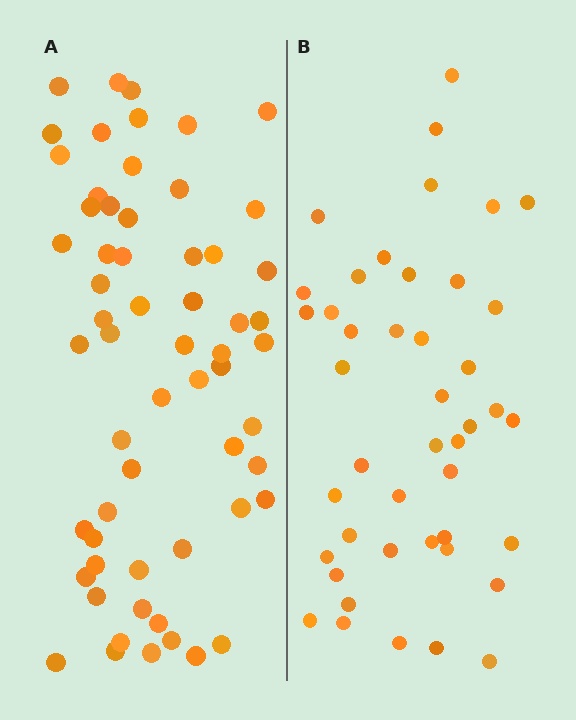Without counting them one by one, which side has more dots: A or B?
Region A (the left region) has more dots.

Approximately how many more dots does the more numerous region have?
Region A has approximately 15 more dots than region B.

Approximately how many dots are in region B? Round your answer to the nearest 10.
About 40 dots. (The exact count is 44, which rounds to 40.)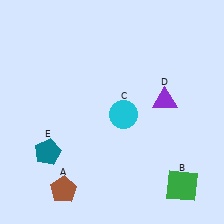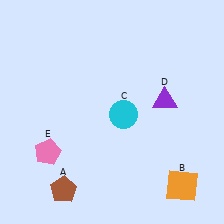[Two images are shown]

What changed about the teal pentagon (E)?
In Image 1, E is teal. In Image 2, it changed to pink.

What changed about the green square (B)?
In Image 1, B is green. In Image 2, it changed to orange.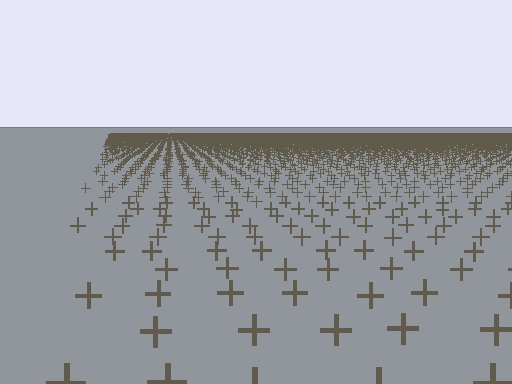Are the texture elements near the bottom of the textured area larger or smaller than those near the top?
Larger. Near the bottom, elements are closer to the viewer and appear at a bigger on-screen size.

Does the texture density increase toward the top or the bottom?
Density increases toward the top.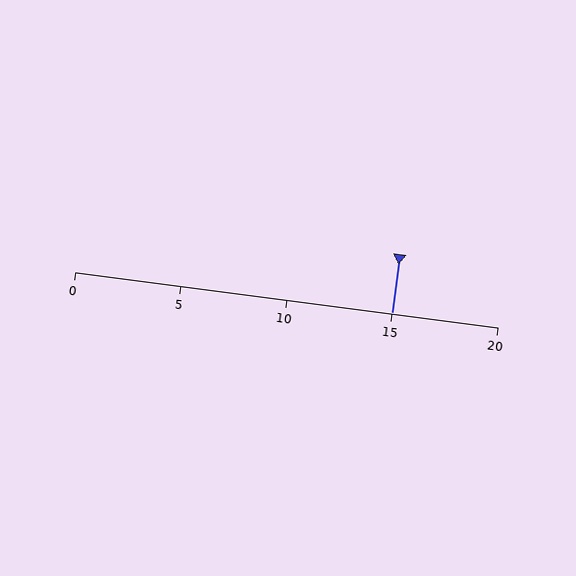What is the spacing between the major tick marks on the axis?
The major ticks are spaced 5 apart.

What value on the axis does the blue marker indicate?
The marker indicates approximately 15.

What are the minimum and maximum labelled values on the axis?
The axis runs from 0 to 20.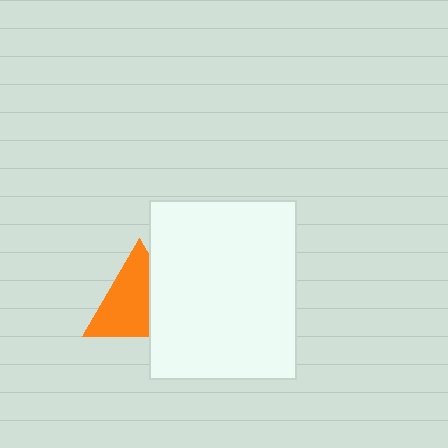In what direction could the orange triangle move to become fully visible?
The orange triangle could move left. That would shift it out from behind the white rectangle entirely.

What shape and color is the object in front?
The object in front is a white rectangle.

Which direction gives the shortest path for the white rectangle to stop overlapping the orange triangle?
Moving right gives the shortest separation.